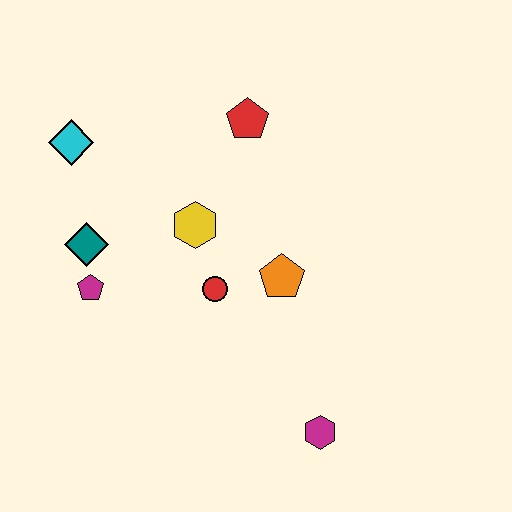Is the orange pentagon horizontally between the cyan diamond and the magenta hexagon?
Yes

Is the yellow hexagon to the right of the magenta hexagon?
No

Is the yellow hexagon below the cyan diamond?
Yes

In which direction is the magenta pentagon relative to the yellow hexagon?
The magenta pentagon is to the left of the yellow hexagon.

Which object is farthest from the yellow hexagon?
The magenta hexagon is farthest from the yellow hexagon.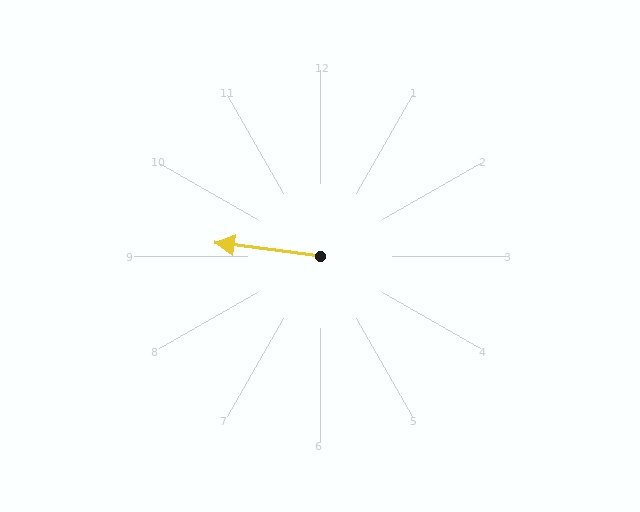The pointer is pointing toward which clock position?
Roughly 9 o'clock.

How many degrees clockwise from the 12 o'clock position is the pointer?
Approximately 277 degrees.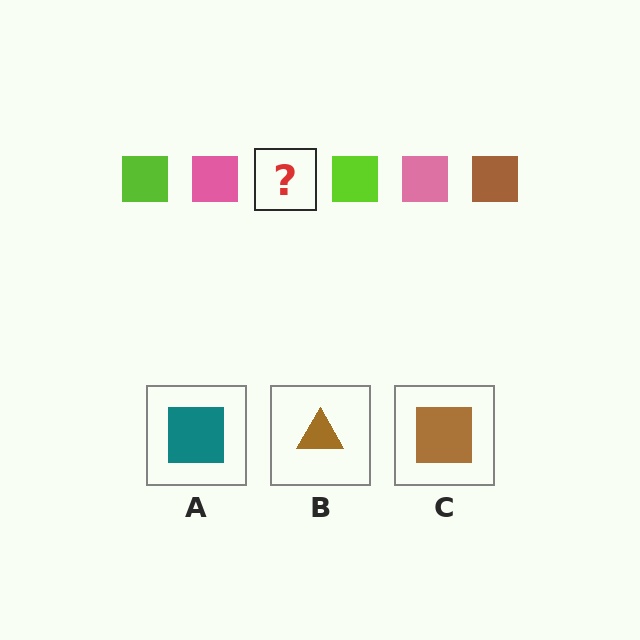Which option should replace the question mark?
Option C.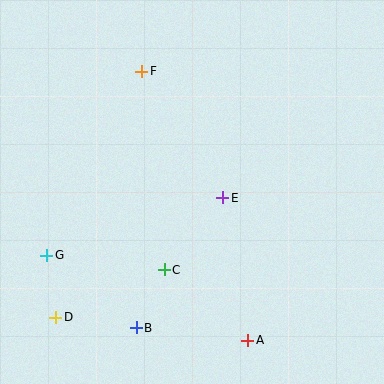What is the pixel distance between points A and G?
The distance between A and G is 218 pixels.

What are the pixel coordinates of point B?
Point B is at (136, 328).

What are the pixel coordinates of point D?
Point D is at (56, 317).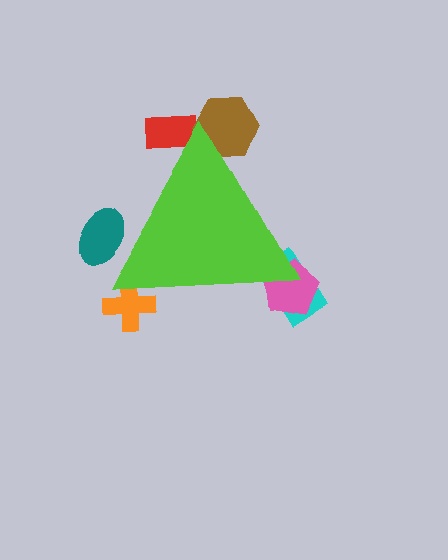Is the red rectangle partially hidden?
Yes, the red rectangle is partially hidden behind the lime triangle.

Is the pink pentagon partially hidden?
Yes, the pink pentagon is partially hidden behind the lime triangle.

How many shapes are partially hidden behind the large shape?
6 shapes are partially hidden.